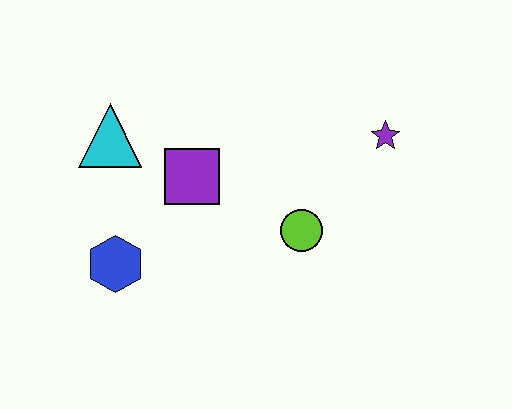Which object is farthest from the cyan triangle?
The purple star is farthest from the cyan triangle.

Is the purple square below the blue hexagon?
No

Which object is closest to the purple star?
The lime circle is closest to the purple star.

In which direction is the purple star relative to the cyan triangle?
The purple star is to the right of the cyan triangle.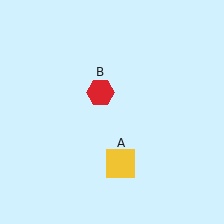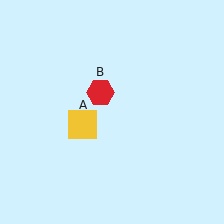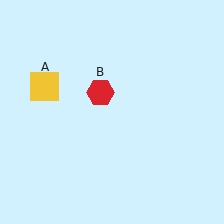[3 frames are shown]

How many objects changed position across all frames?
1 object changed position: yellow square (object A).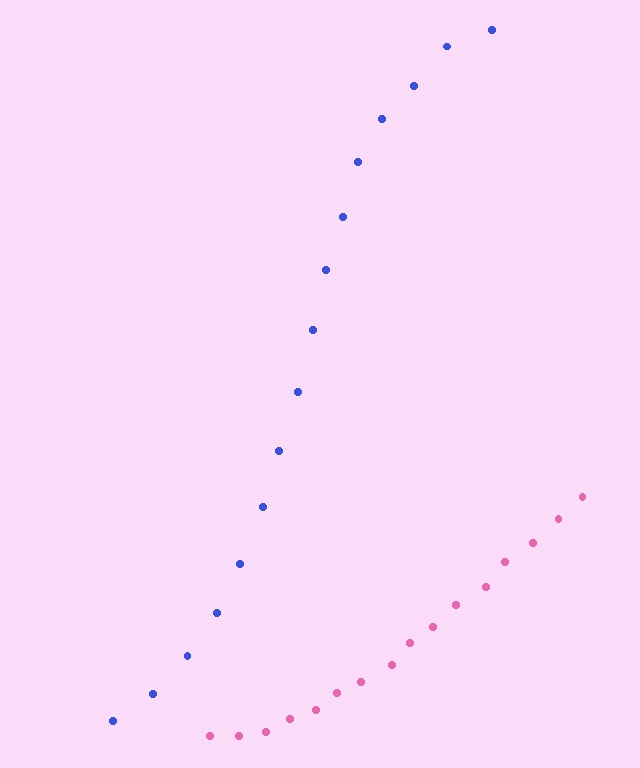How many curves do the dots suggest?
There are 2 distinct paths.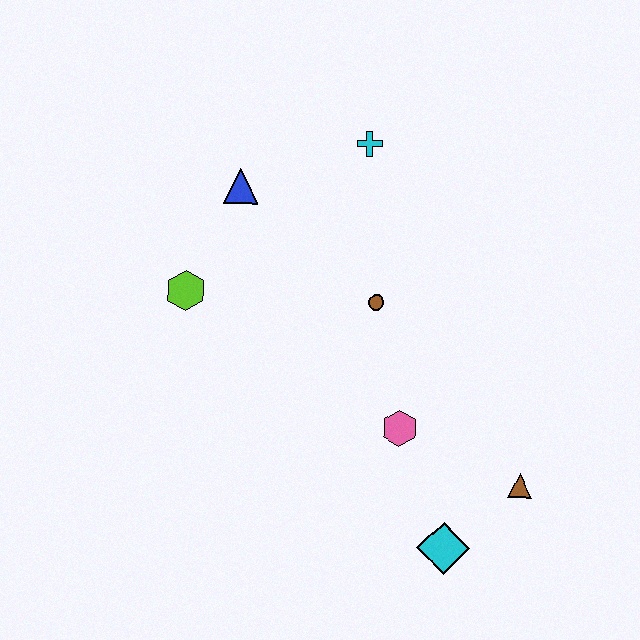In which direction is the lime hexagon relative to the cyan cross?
The lime hexagon is to the left of the cyan cross.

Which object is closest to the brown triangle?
The cyan diamond is closest to the brown triangle.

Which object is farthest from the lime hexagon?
The brown triangle is farthest from the lime hexagon.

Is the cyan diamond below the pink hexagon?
Yes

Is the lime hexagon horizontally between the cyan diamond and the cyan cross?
No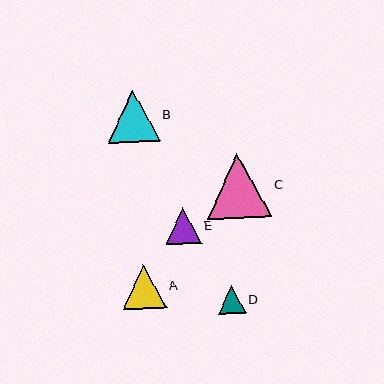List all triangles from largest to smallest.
From largest to smallest: C, B, A, E, D.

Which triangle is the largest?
Triangle C is the largest with a size of approximately 64 pixels.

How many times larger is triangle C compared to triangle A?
Triangle C is approximately 1.5 times the size of triangle A.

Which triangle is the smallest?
Triangle D is the smallest with a size of approximately 28 pixels.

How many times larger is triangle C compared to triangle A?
Triangle C is approximately 1.5 times the size of triangle A.